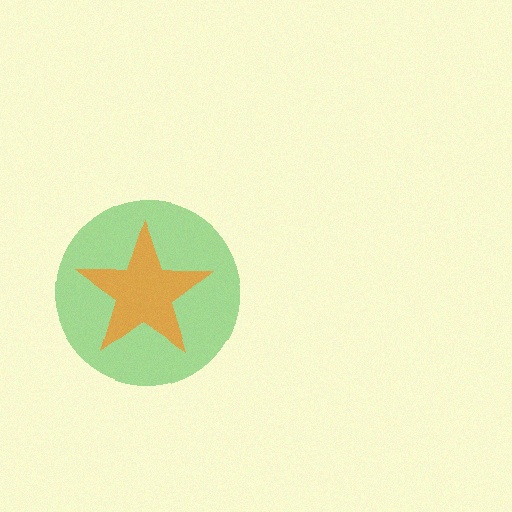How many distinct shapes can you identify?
There are 2 distinct shapes: a green circle, an orange star.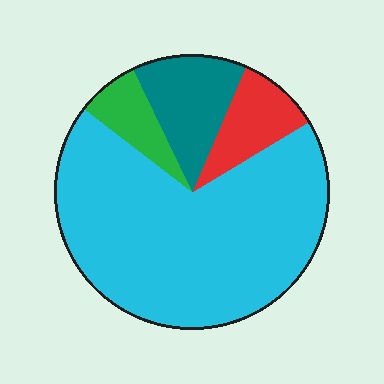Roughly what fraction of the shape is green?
Green takes up about one tenth (1/10) of the shape.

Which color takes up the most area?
Cyan, at roughly 70%.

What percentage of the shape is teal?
Teal covers 14% of the shape.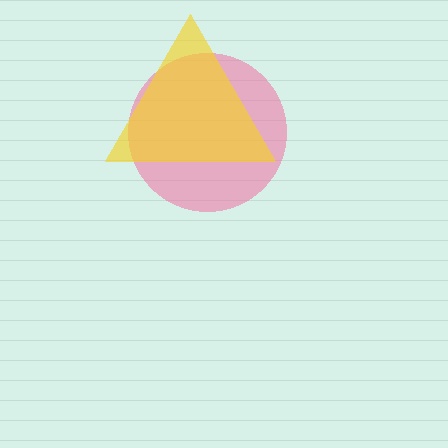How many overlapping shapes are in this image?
There are 2 overlapping shapes in the image.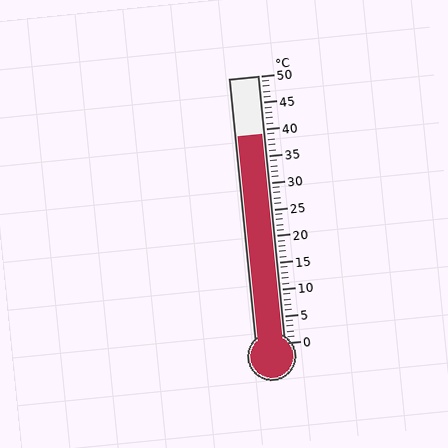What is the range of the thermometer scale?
The thermometer scale ranges from 0°C to 50°C.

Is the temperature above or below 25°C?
The temperature is above 25°C.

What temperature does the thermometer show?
The thermometer shows approximately 39°C.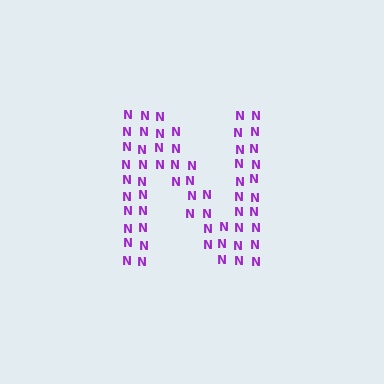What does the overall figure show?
The overall figure shows the letter N.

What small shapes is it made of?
It is made of small letter N's.